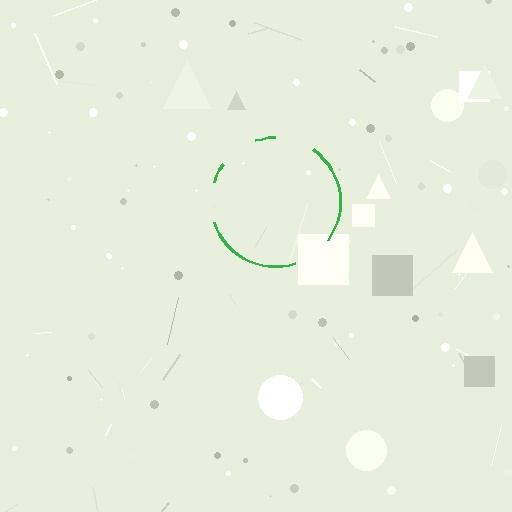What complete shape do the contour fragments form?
The contour fragments form a circle.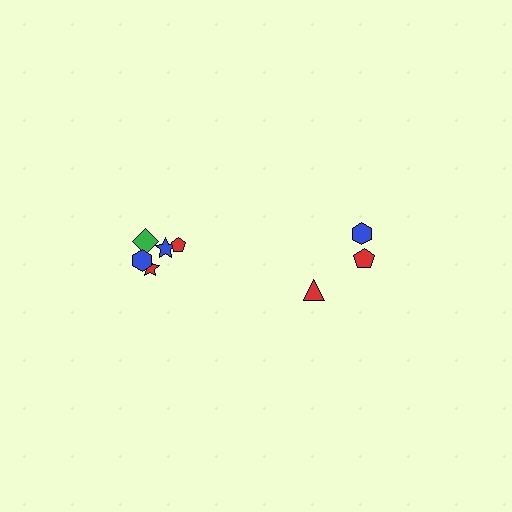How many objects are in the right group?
There are 3 objects.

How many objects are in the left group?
There are 5 objects.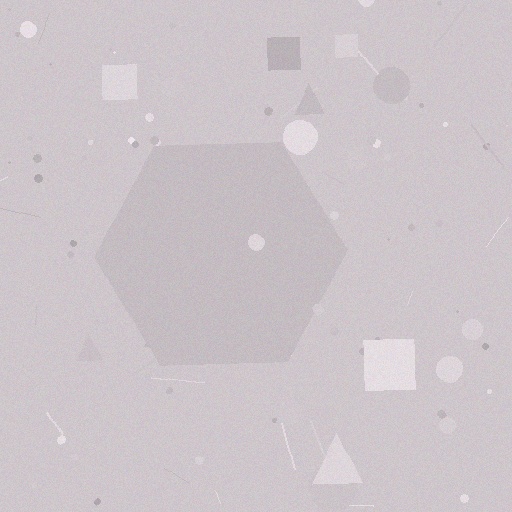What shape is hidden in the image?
A hexagon is hidden in the image.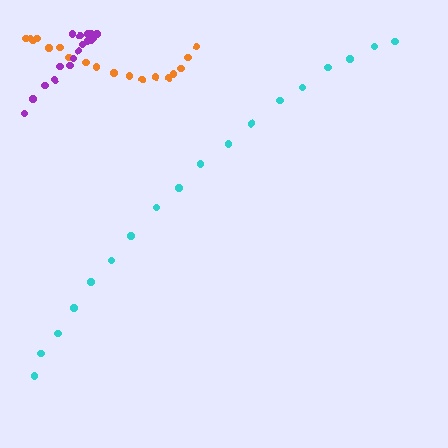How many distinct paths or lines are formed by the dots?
There are 3 distinct paths.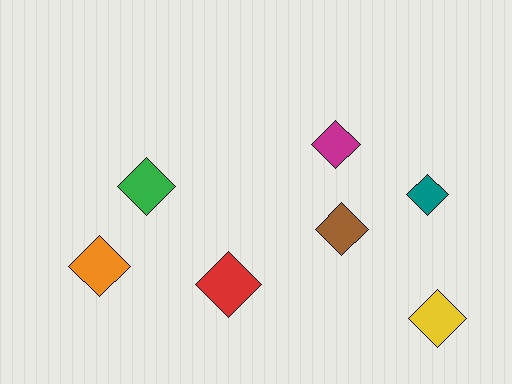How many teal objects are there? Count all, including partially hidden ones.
There is 1 teal object.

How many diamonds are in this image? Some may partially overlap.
There are 7 diamonds.